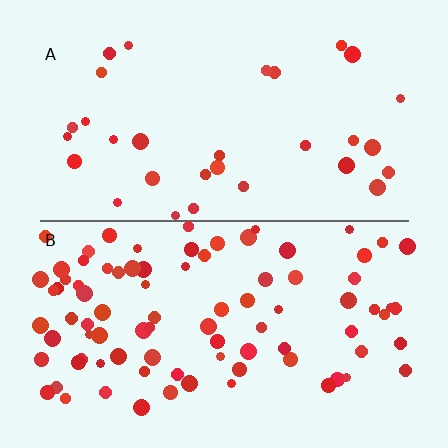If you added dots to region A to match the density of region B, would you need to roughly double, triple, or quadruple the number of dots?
Approximately triple.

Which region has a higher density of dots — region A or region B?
B (the bottom).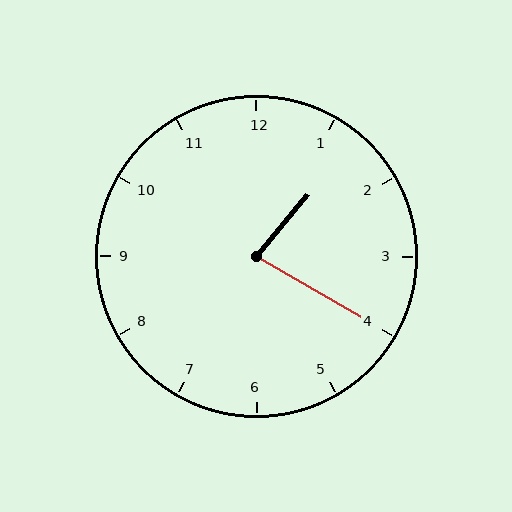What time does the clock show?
1:20.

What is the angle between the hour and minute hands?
Approximately 80 degrees.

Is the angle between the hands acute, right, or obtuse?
It is acute.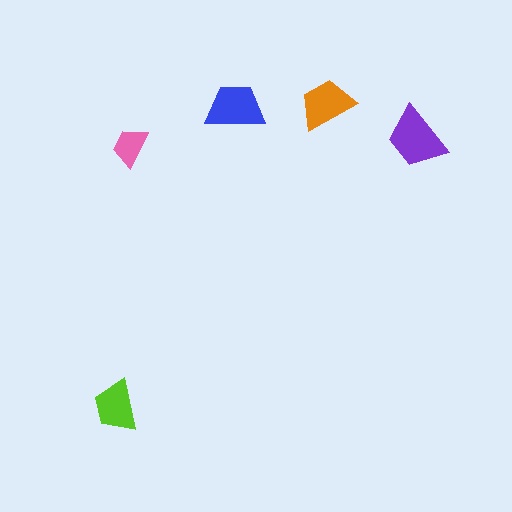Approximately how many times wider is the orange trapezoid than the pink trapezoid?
About 1.5 times wider.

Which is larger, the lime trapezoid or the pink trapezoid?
The lime one.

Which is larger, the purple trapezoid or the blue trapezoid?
The purple one.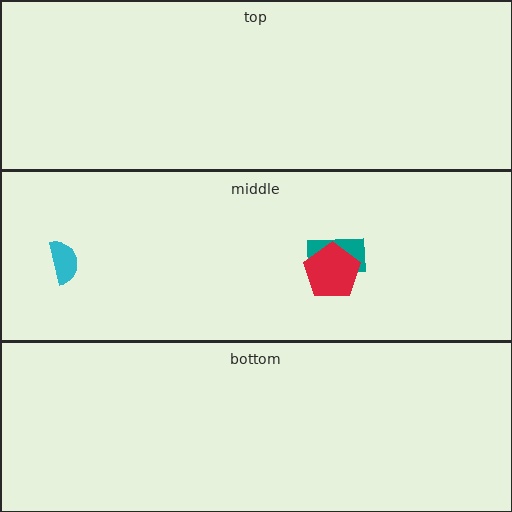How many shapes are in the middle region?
3.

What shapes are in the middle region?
The cyan semicircle, the teal rectangle, the red pentagon.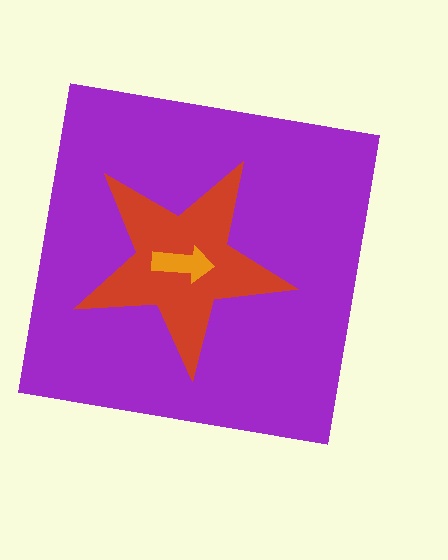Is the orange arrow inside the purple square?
Yes.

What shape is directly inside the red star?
The orange arrow.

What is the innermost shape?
The orange arrow.